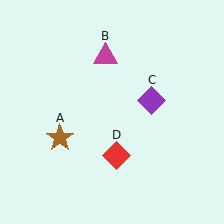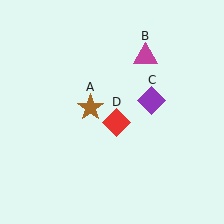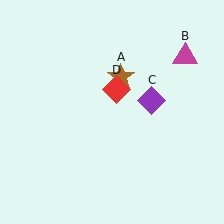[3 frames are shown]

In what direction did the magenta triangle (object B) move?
The magenta triangle (object B) moved right.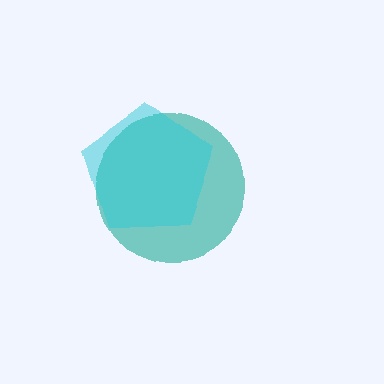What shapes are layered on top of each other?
The layered shapes are: a teal circle, a cyan pentagon.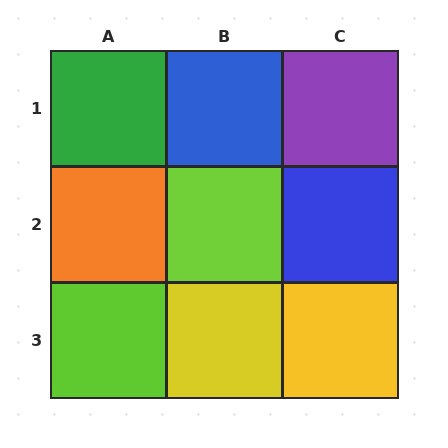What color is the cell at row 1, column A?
Green.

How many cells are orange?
1 cell is orange.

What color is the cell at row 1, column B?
Blue.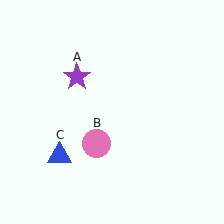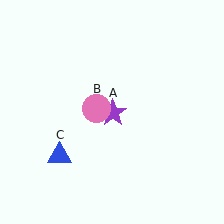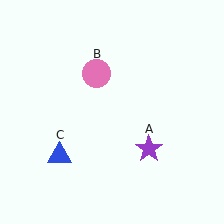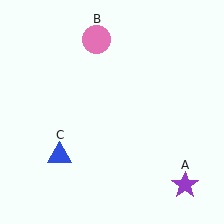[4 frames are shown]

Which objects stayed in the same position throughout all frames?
Blue triangle (object C) remained stationary.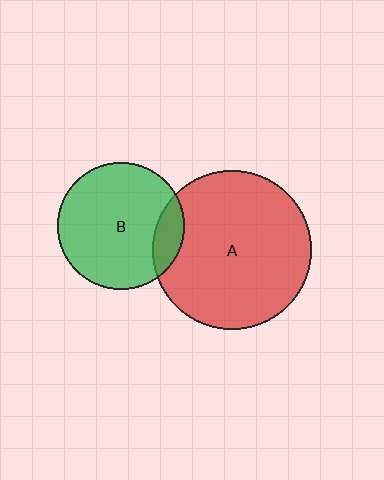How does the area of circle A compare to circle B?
Approximately 1.6 times.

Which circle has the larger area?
Circle A (red).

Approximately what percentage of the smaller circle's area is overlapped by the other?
Approximately 15%.